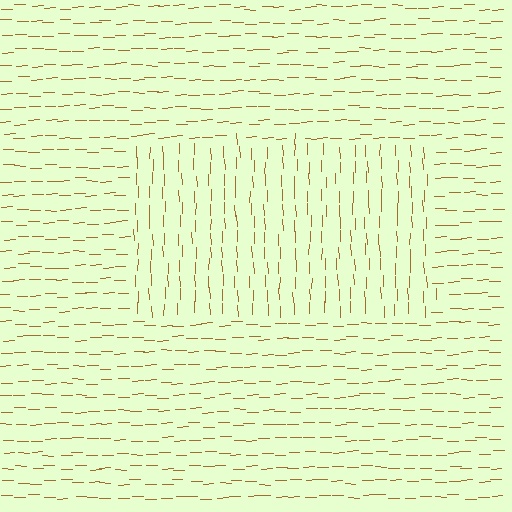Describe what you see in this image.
The image is filled with small brown line segments. A rectangle region in the image has lines oriented differently from the surrounding lines, creating a visible texture boundary.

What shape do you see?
I see a rectangle.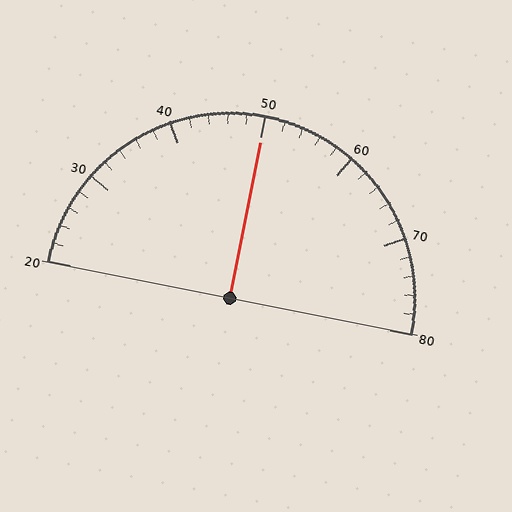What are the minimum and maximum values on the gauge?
The gauge ranges from 20 to 80.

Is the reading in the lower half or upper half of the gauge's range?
The reading is in the upper half of the range (20 to 80).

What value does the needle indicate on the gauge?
The needle indicates approximately 50.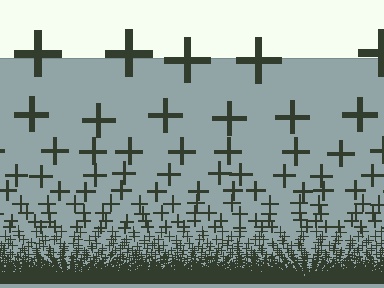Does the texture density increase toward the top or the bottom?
Density increases toward the bottom.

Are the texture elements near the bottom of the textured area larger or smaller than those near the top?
Smaller. The gradient is inverted — elements near the bottom are smaller and denser.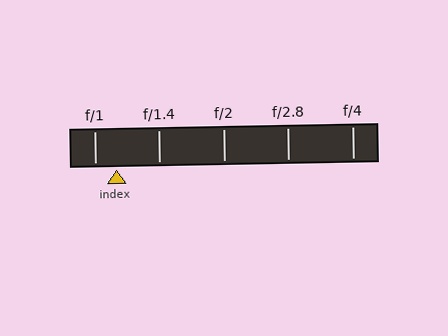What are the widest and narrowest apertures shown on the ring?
The widest aperture shown is f/1 and the narrowest is f/4.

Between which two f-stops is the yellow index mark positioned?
The index mark is between f/1 and f/1.4.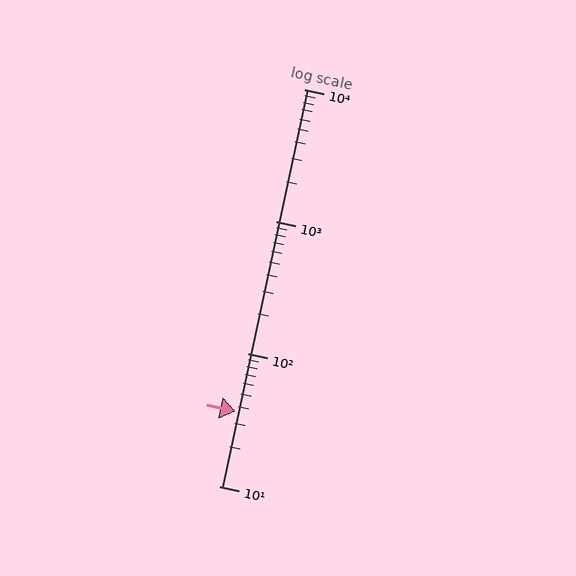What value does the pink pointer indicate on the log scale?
The pointer indicates approximately 37.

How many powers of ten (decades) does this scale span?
The scale spans 3 decades, from 10 to 10000.